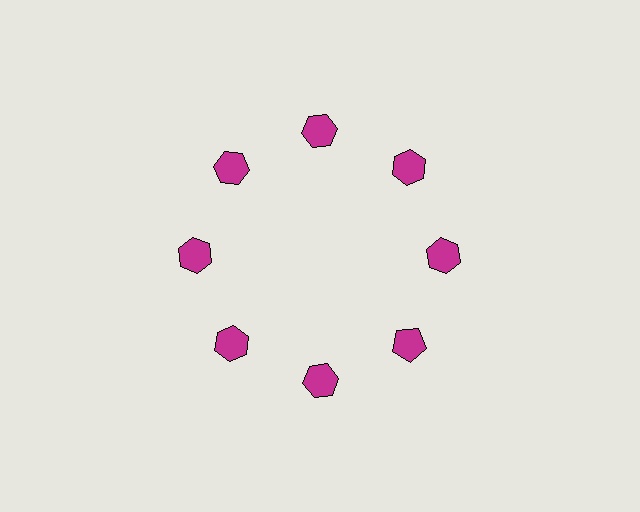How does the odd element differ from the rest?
It has a different shape: pentagon instead of hexagon.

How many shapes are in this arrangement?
There are 8 shapes arranged in a ring pattern.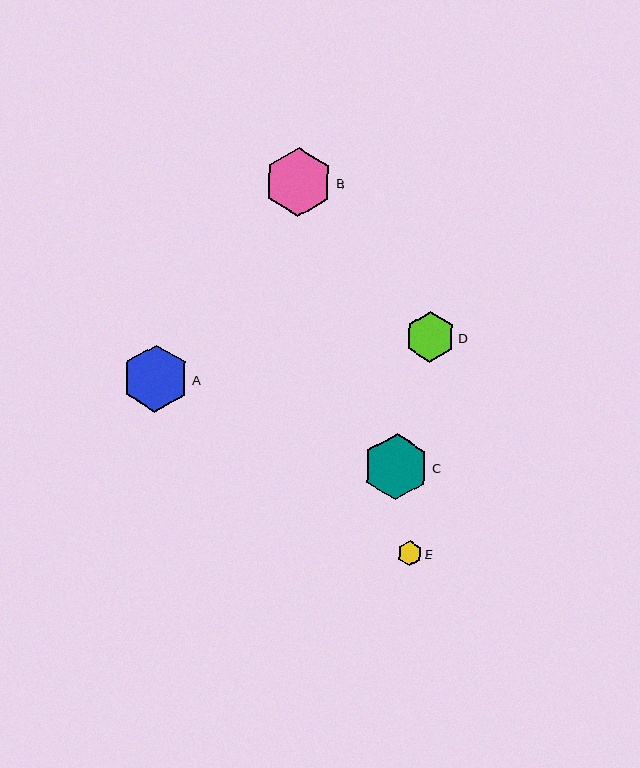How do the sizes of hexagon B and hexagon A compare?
Hexagon B and hexagon A are approximately the same size.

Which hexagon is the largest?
Hexagon B is the largest with a size of approximately 69 pixels.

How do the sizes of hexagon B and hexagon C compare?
Hexagon B and hexagon C are approximately the same size.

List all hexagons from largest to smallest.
From largest to smallest: B, A, C, D, E.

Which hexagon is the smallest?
Hexagon E is the smallest with a size of approximately 25 pixels.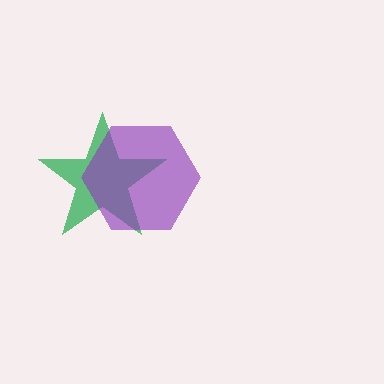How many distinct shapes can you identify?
There are 2 distinct shapes: a green star, a purple hexagon.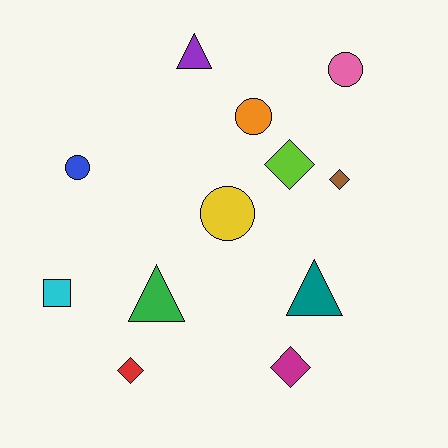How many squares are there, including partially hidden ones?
There is 1 square.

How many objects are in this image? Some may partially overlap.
There are 12 objects.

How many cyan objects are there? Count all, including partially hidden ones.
There is 1 cyan object.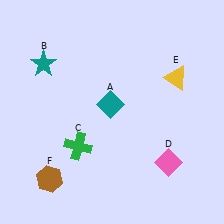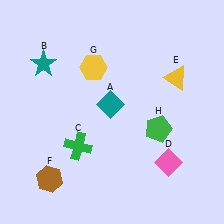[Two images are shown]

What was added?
A yellow hexagon (G), a green pentagon (H) were added in Image 2.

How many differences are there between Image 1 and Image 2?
There are 2 differences between the two images.